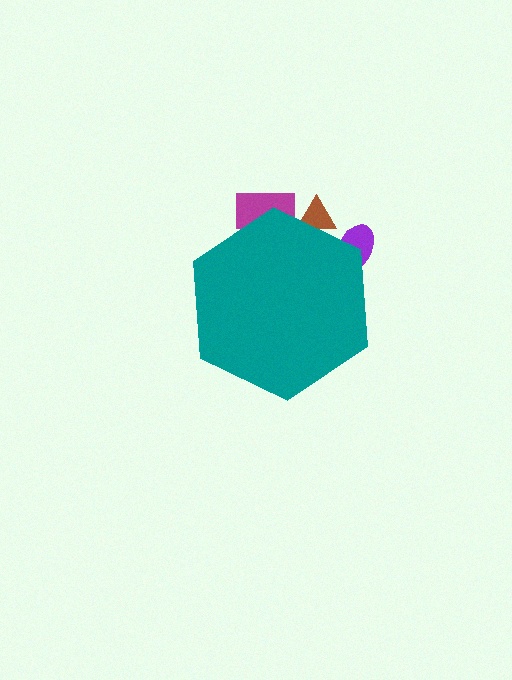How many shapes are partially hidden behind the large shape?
3 shapes are partially hidden.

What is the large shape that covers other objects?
A teal hexagon.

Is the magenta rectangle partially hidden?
Yes, the magenta rectangle is partially hidden behind the teal hexagon.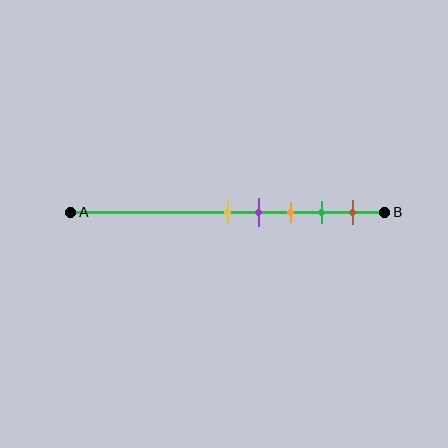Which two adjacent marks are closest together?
The yellow and purple marks are the closest adjacent pair.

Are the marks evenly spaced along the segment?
Yes, the marks are approximately evenly spaced.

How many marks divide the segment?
There are 5 marks dividing the segment.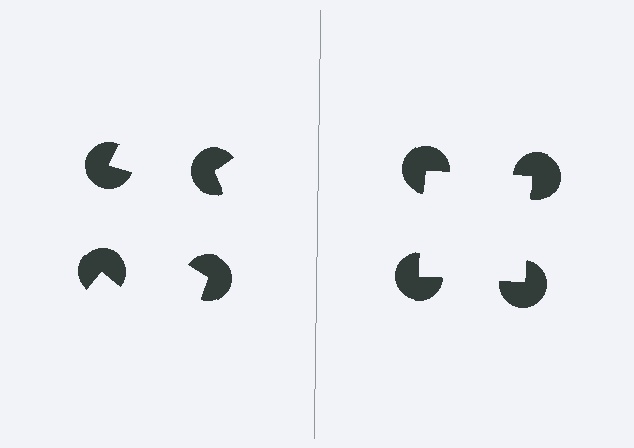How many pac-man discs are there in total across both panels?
8 — 4 on each side.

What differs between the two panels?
The pac-man discs are positioned identically on both sides; only the wedge orientations differ. On the right they align to a square; on the left they are misaligned.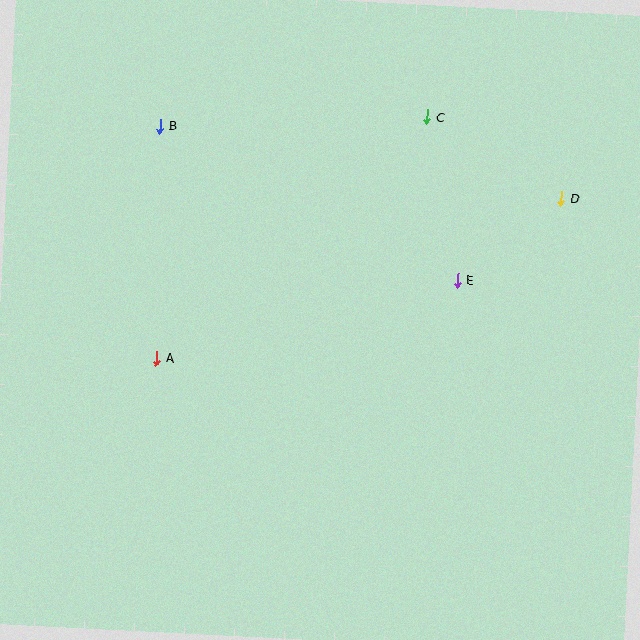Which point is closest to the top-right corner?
Point D is closest to the top-right corner.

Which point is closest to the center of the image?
Point E at (458, 280) is closest to the center.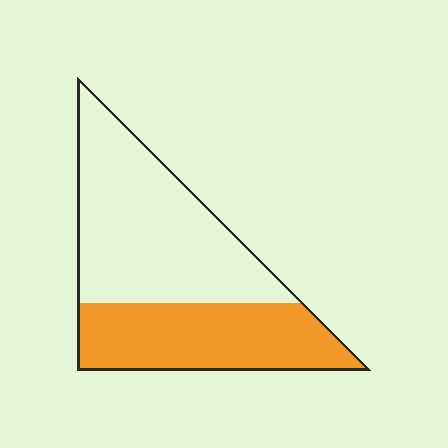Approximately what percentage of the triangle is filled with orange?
Approximately 40%.